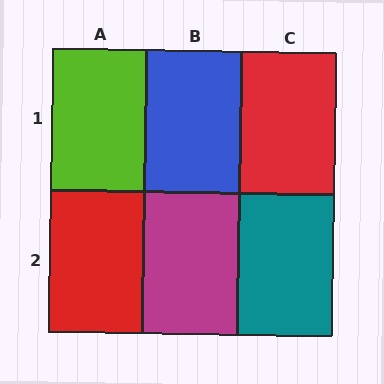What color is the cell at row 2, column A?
Red.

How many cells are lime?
1 cell is lime.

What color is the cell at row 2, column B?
Magenta.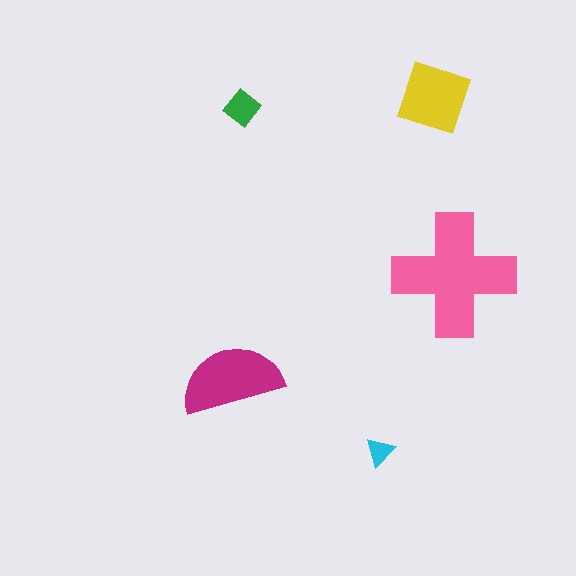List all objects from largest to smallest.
The pink cross, the magenta semicircle, the yellow square, the green diamond, the cyan triangle.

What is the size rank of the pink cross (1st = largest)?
1st.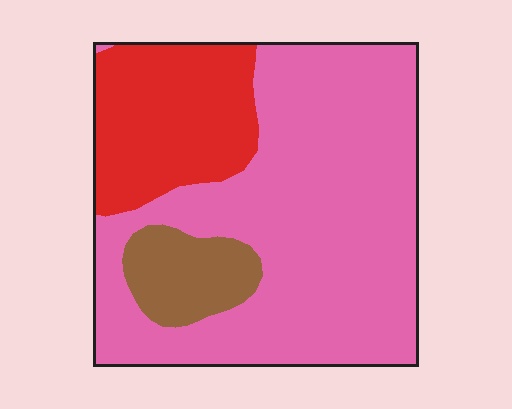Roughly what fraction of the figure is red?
Red takes up less than a quarter of the figure.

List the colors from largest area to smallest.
From largest to smallest: pink, red, brown.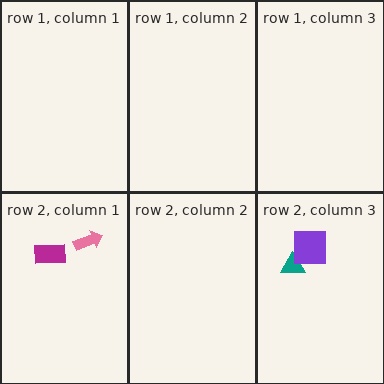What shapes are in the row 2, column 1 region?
The pink arrow, the magenta rectangle.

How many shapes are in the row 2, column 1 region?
2.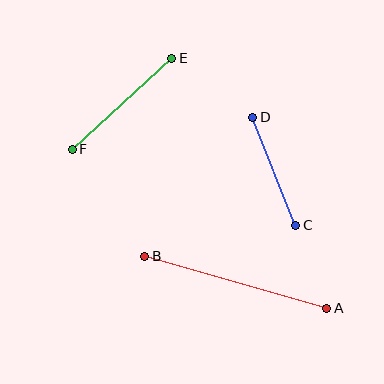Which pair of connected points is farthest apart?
Points A and B are farthest apart.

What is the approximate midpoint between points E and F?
The midpoint is at approximately (122, 104) pixels.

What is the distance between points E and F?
The distance is approximately 135 pixels.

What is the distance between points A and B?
The distance is approximately 189 pixels.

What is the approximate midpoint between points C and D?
The midpoint is at approximately (274, 171) pixels.